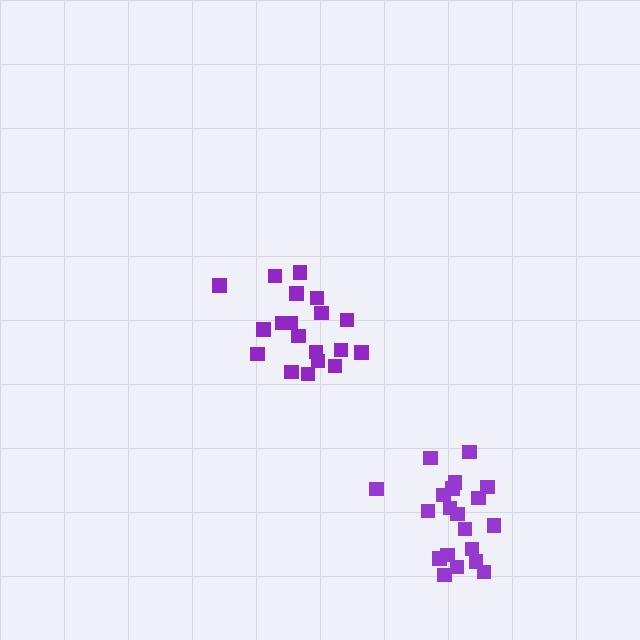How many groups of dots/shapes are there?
There are 2 groups.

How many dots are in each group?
Group 1: 19 dots, Group 2: 20 dots (39 total).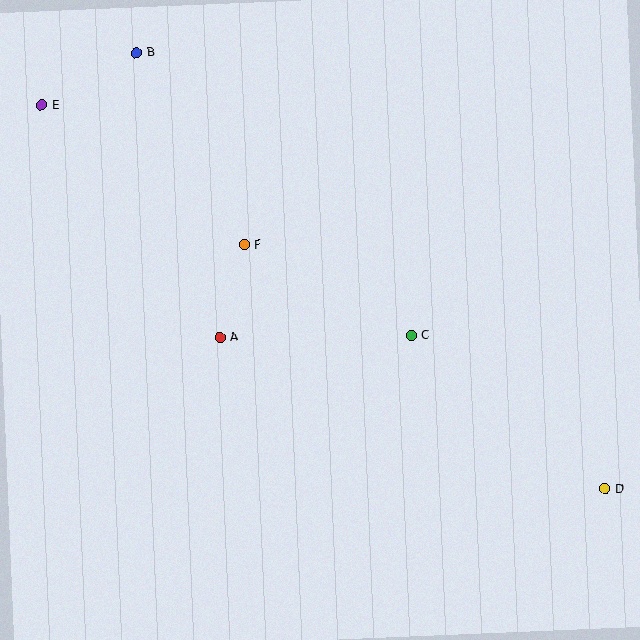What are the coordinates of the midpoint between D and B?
The midpoint between D and B is at (371, 271).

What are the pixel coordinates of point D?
Point D is at (605, 489).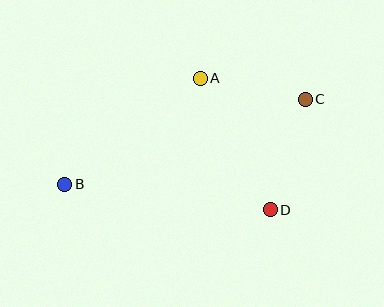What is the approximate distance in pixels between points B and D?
The distance between B and D is approximately 207 pixels.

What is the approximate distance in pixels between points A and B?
The distance between A and B is approximately 172 pixels.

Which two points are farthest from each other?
Points B and C are farthest from each other.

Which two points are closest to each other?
Points A and C are closest to each other.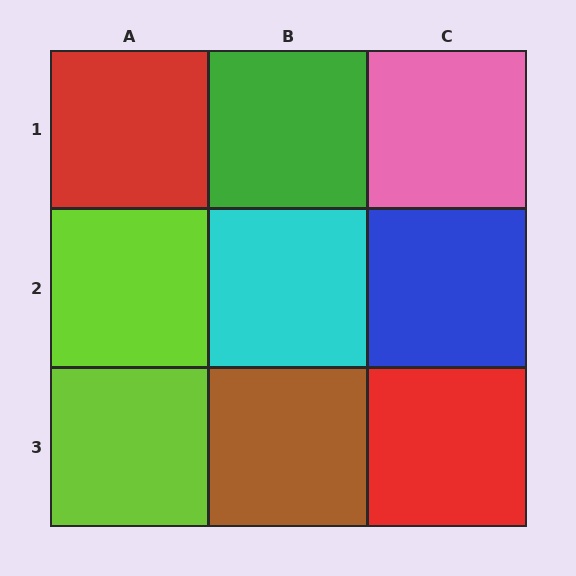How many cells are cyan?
1 cell is cyan.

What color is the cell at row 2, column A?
Lime.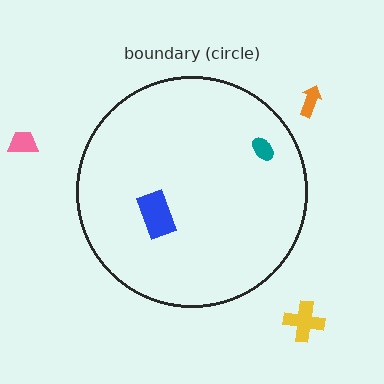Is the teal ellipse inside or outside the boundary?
Inside.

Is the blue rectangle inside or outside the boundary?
Inside.